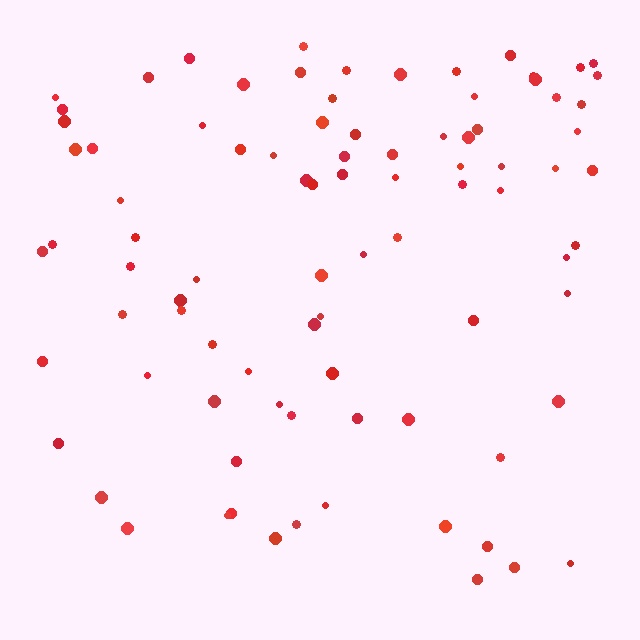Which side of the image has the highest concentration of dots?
The top.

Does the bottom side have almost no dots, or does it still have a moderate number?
Still a moderate number, just noticeably fewer than the top.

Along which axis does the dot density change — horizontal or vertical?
Vertical.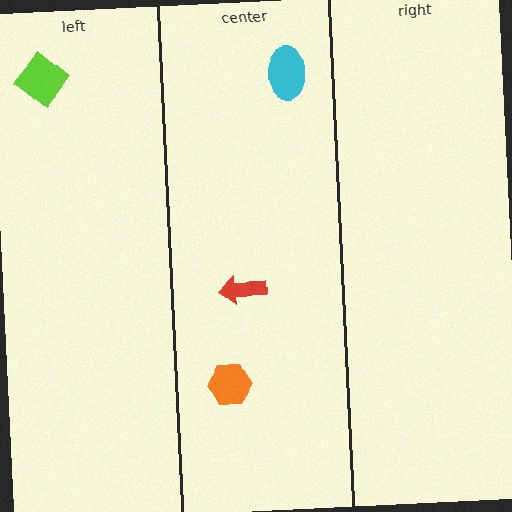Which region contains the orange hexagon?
The center region.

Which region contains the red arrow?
The center region.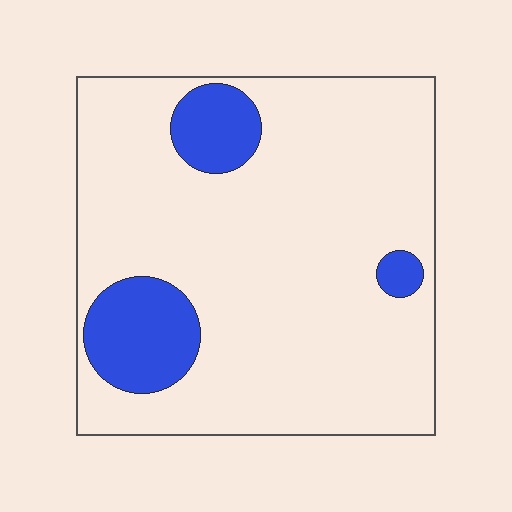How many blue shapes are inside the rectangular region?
3.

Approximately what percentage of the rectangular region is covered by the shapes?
Approximately 15%.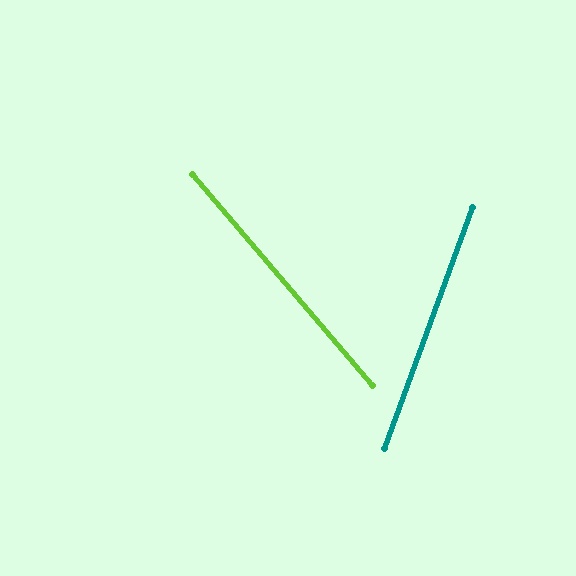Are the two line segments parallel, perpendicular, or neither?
Neither parallel nor perpendicular — they differ by about 60°.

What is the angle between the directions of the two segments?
Approximately 60 degrees.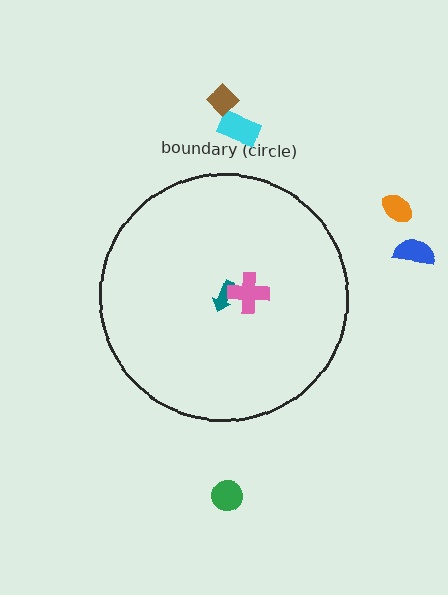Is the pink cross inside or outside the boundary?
Inside.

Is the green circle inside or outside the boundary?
Outside.